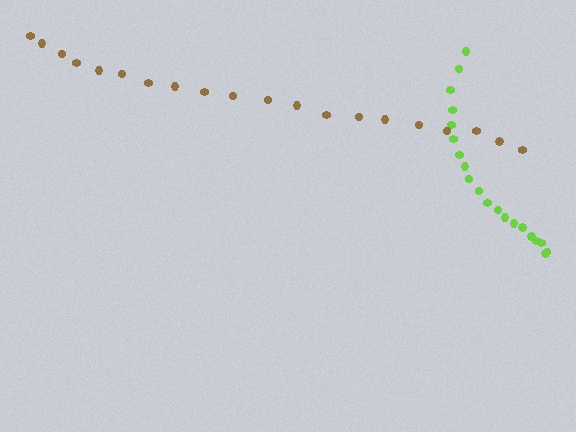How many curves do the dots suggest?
There are 2 distinct paths.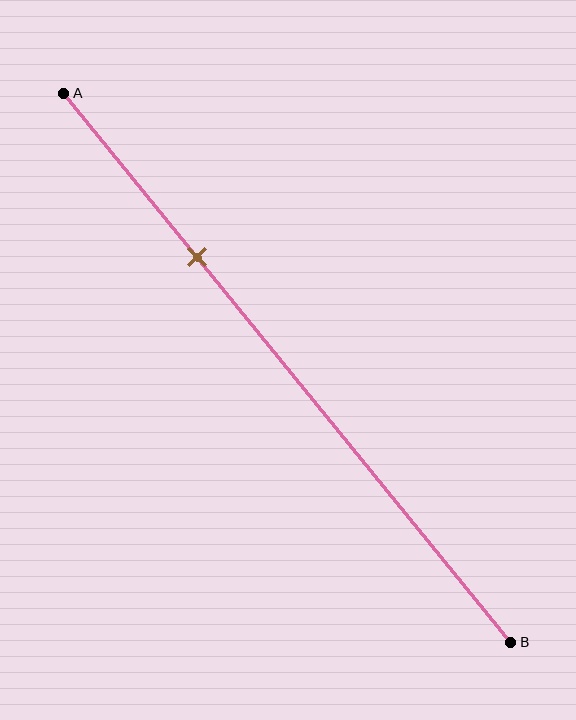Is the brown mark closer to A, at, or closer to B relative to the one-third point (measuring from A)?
The brown mark is closer to point A than the one-third point of segment AB.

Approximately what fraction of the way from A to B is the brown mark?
The brown mark is approximately 30% of the way from A to B.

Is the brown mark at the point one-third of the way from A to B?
No, the mark is at about 30% from A, not at the 33% one-third point.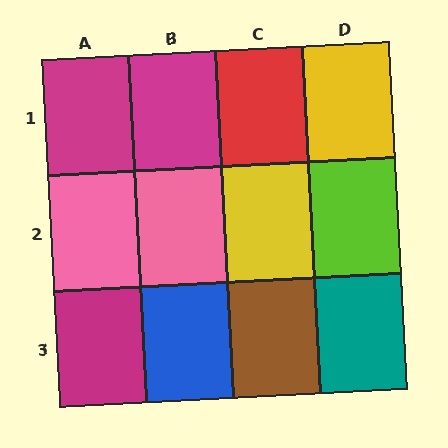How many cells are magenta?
3 cells are magenta.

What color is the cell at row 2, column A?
Pink.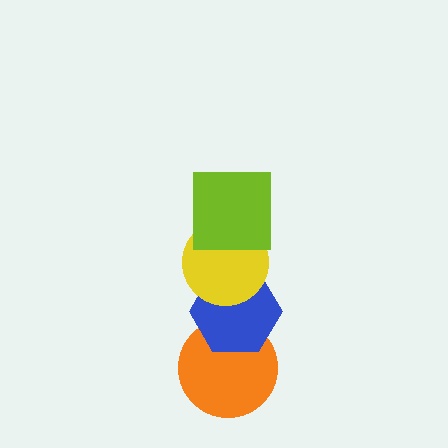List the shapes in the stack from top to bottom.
From top to bottom: the lime square, the yellow circle, the blue hexagon, the orange circle.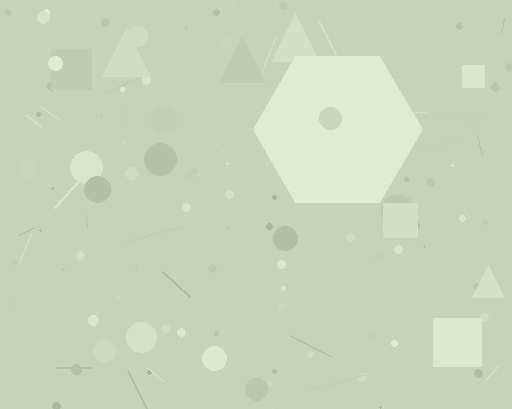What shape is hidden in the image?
A hexagon is hidden in the image.